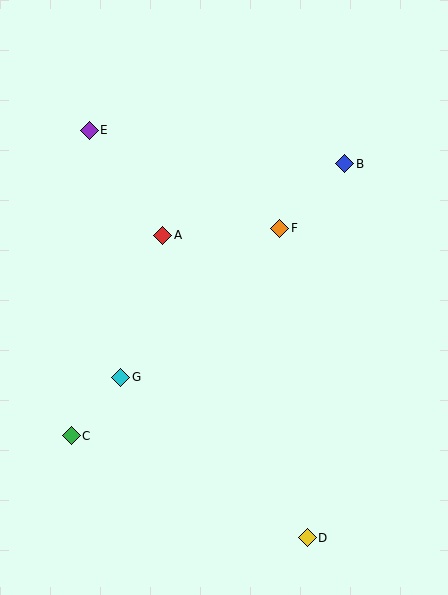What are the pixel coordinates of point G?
Point G is at (121, 377).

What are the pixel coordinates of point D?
Point D is at (307, 538).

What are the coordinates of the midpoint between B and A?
The midpoint between B and A is at (254, 200).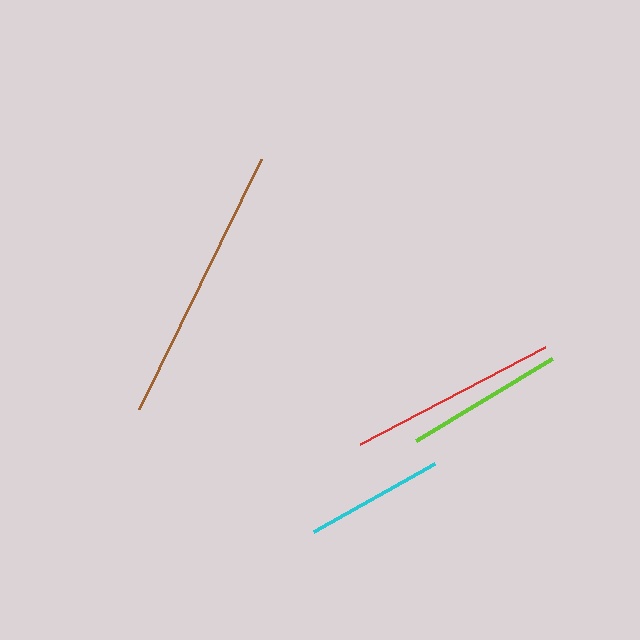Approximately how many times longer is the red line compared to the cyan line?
The red line is approximately 1.5 times the length of the cyan line.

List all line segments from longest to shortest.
From longest to shortest: brown, red, lime, cyan.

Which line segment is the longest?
The brown line is the longest at approximately 279 pixels.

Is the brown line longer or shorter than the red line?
The brown line is longer than the red line.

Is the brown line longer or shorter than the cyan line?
The brown line is longer than the cyan line.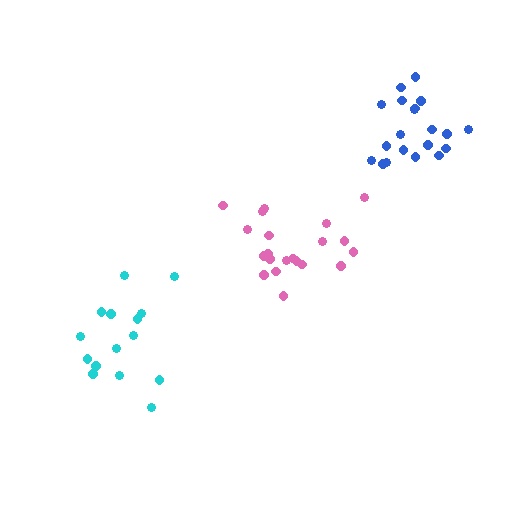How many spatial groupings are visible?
There are 3 spatial groupings.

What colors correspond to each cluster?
The clusters are colored: pink, blue, cyan.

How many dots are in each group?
Group 1: 21 dots, Group 2: 20 dots, Group 3: 15 dots (56 total).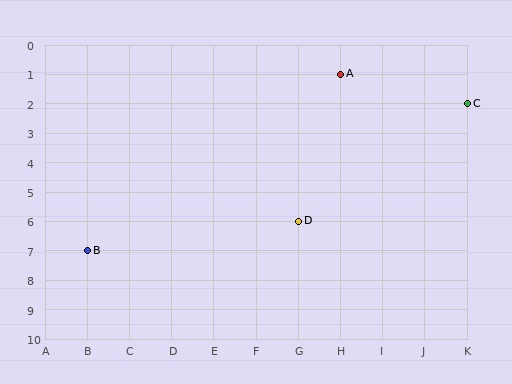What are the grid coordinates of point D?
Point D is at grid coordinates (G, 6).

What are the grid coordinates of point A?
Point A is at grid coordinates (H, 1).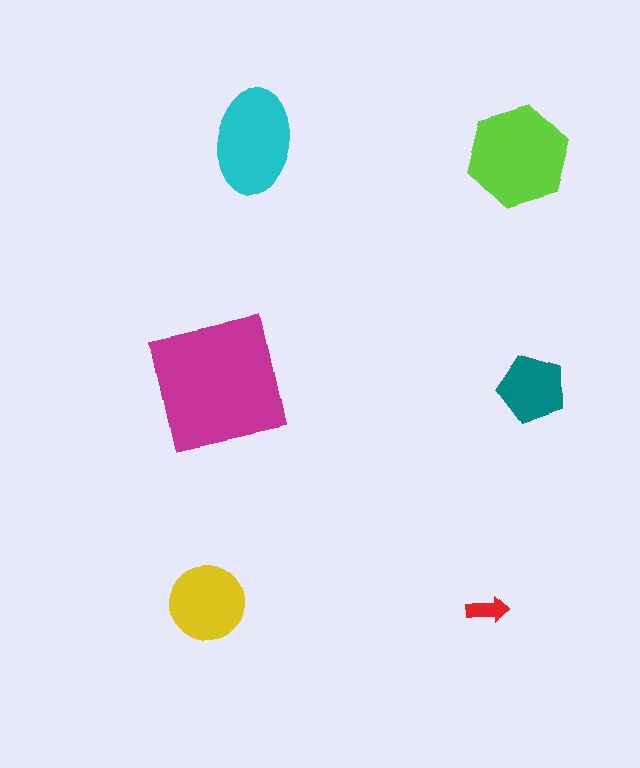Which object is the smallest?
The red arrow.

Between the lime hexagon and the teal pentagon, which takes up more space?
The lime hexagon.